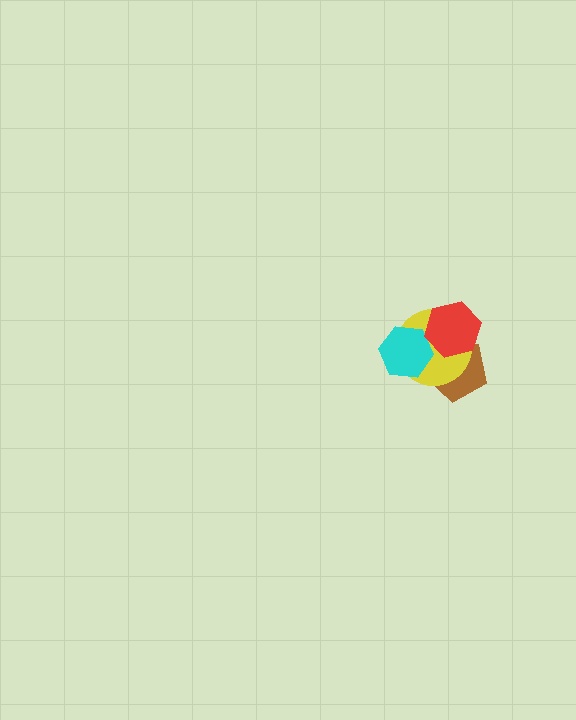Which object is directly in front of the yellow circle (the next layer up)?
The cyan hexagon is directly in front of the yellow circle.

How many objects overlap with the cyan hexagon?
2 objects overlap with the cyan hexagon.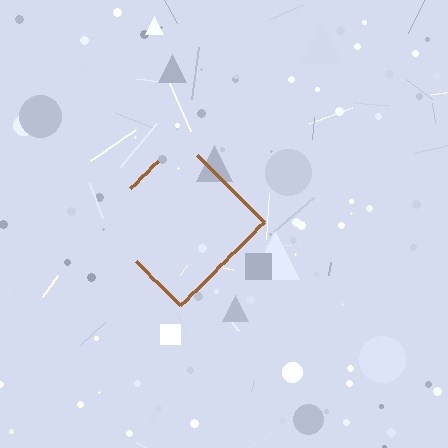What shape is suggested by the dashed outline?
The dashed outline suggests a diamond.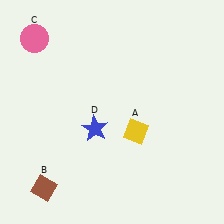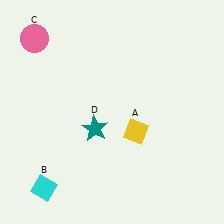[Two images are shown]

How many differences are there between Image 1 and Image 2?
There are 2 differences between the two images.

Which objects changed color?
B changed from brown to cyan. D changed from blue to teal.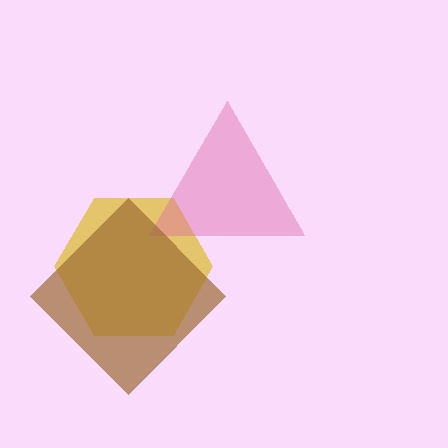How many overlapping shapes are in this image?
There are 3 overlapping shapes in the image.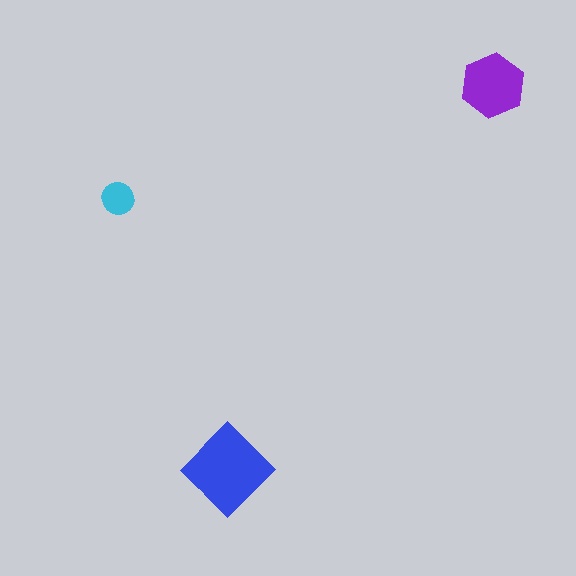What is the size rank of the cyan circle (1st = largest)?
3rd.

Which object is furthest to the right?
The purple hexagon is rightmost.